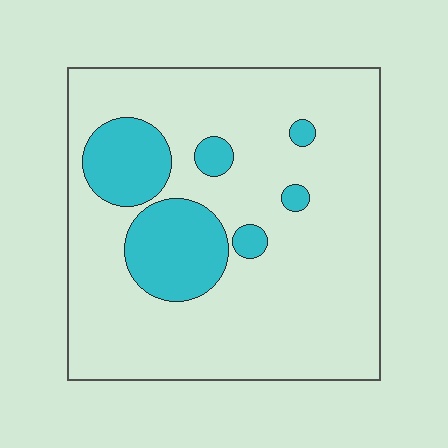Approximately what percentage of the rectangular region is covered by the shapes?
Approximately 20%.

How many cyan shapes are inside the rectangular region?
6.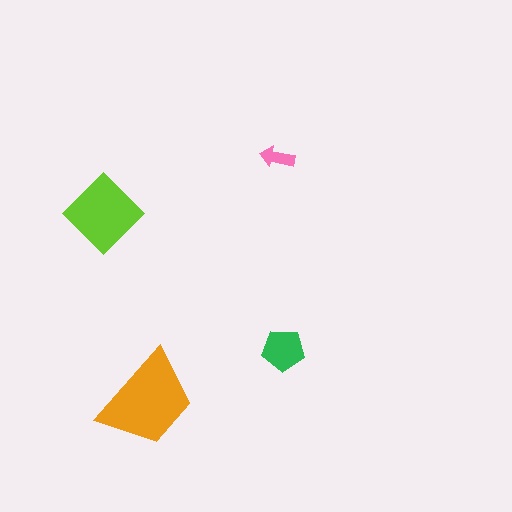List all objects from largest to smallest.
The orange trapezoid, the lime diamond, the green pentagon, the pink arrow.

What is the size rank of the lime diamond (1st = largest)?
2nd.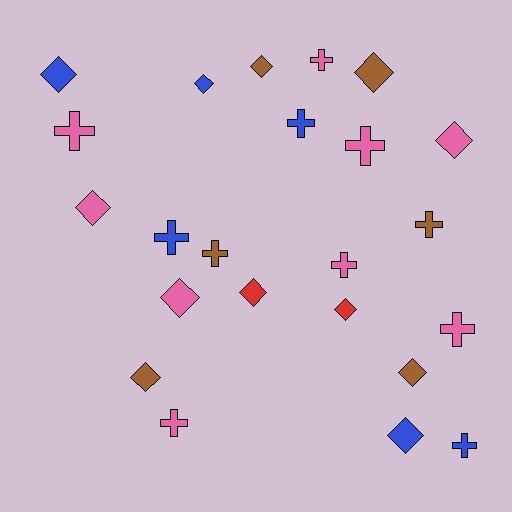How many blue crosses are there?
There are 3 blue crosses.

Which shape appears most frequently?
Diamond, with 12 objects.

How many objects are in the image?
There are 23 objects.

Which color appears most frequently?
Pink, with 9 objects.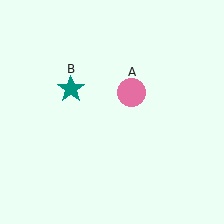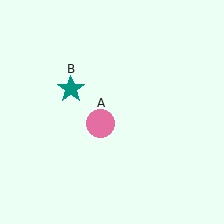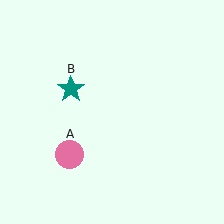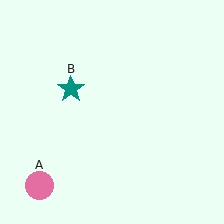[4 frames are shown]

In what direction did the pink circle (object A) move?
The pink circle (object A) moved down and to the left.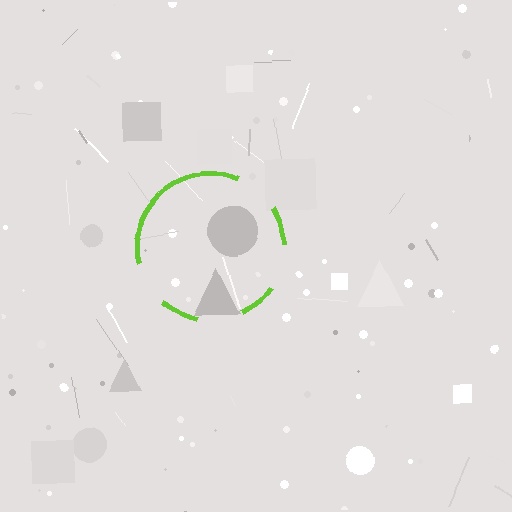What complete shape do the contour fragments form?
The contour fragments form a circle.